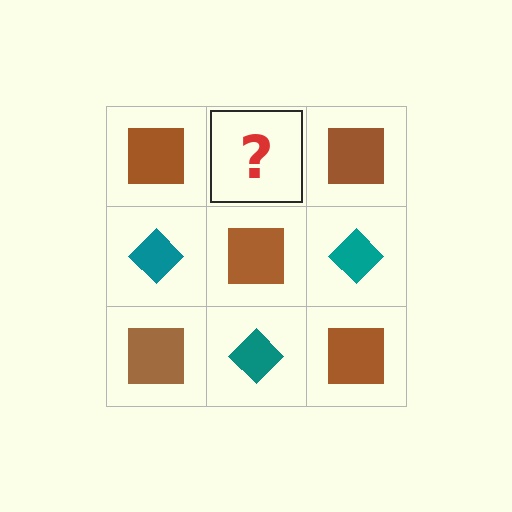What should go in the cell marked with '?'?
The missing cell should contain a teal diamond.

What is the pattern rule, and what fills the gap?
The rule is that it alternates brown square and teal diamond in a checkerboard pattern. The gap should be filled with a teal diamond.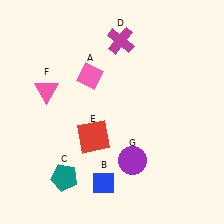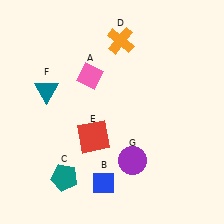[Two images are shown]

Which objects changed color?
D changed from magenta to orange. F changed from pink to teal.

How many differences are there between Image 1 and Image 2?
There are 2 differences between the two images.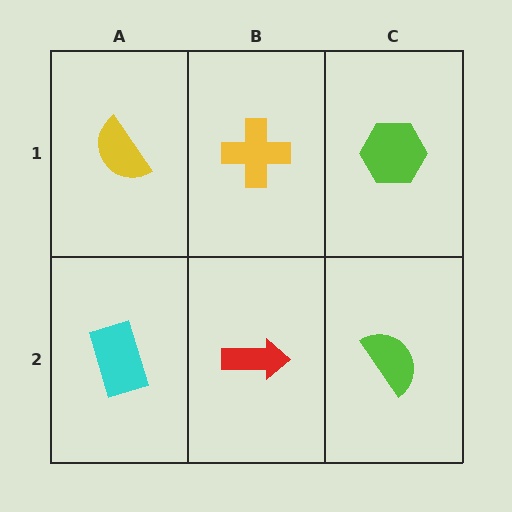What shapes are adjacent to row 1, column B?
A red arrow (row 2, column B), a yellow semicircle (row 1, column A), a lime hexagon (row 1, column C).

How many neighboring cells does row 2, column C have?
2.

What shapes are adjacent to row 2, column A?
A yellow semicircle (row 1, column A), a red arrow (row 2, column B).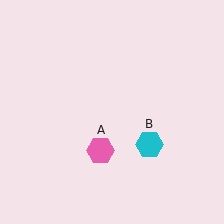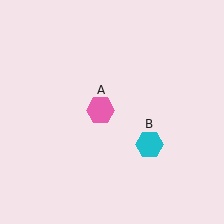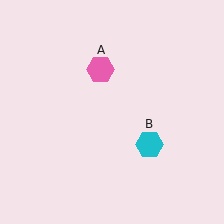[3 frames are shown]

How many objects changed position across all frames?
1 object changed position: pink hexagon (object A).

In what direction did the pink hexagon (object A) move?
The pink hexagon (object A) moved up.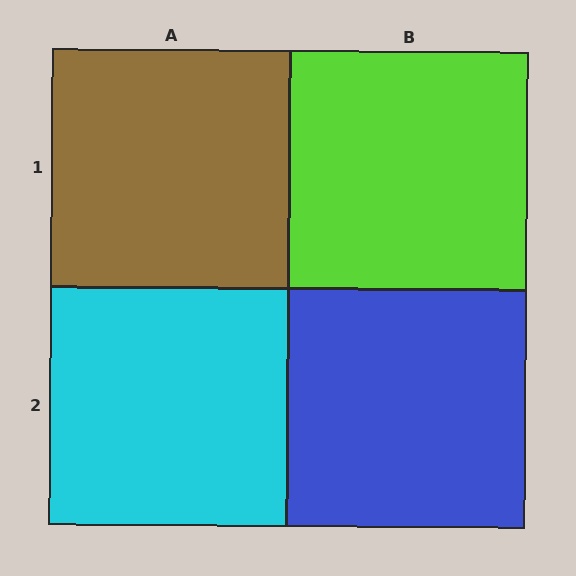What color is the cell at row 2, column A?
Cyan.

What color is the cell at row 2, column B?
Blue.